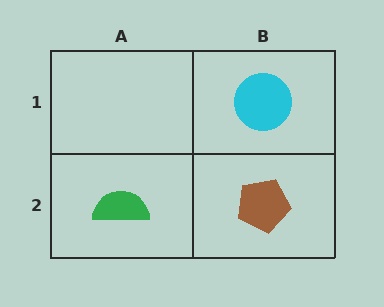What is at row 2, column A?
A green semicircle.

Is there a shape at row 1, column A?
No, that cell is empty.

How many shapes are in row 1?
1 shape.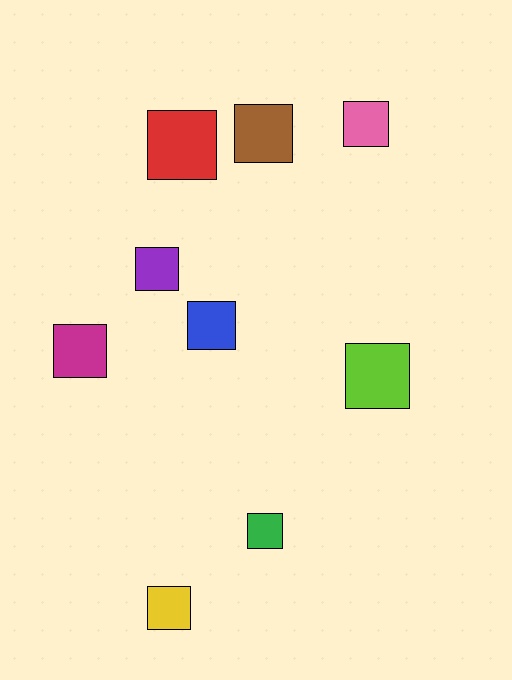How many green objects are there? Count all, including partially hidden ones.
There is 1 green object.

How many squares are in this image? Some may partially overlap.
There are 9 squares.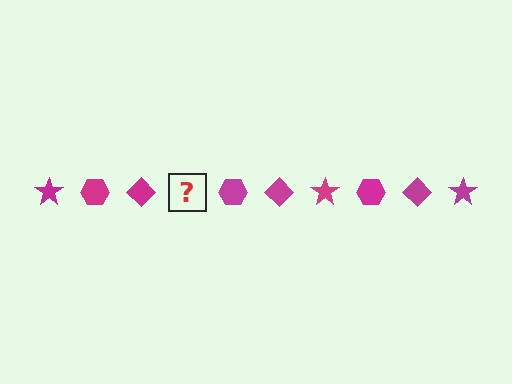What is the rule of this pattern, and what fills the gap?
The rule is that the pattern cycles through star, hexagon, diamond shapes in magenta. The gap should be filled with a magenta star.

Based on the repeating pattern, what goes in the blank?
The blank should be a magenta star.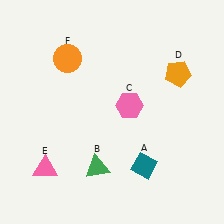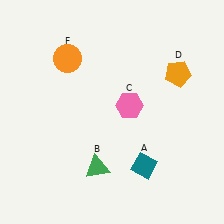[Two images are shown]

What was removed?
The pink triangle (E) was removed in Image 2.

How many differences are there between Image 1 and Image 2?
There is 1 difference between the two images.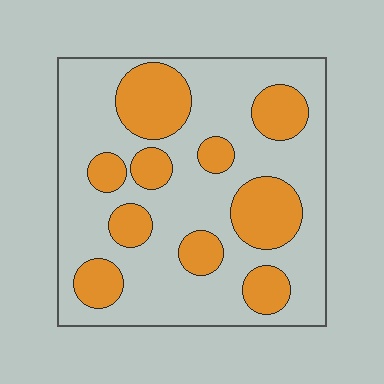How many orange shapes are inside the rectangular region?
10.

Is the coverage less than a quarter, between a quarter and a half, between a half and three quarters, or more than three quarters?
Between a quarter and a half.